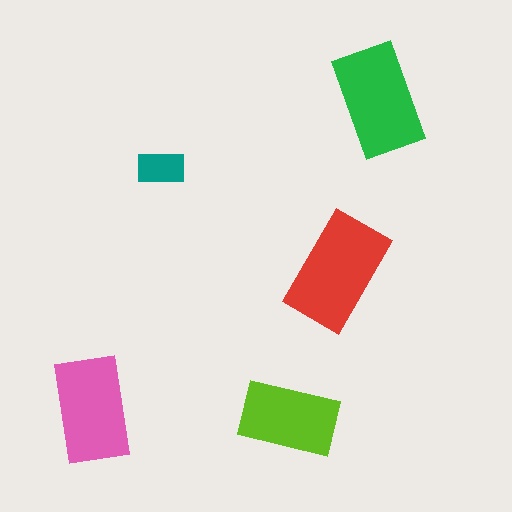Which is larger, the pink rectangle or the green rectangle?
The green one.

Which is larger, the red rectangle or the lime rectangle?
The red one.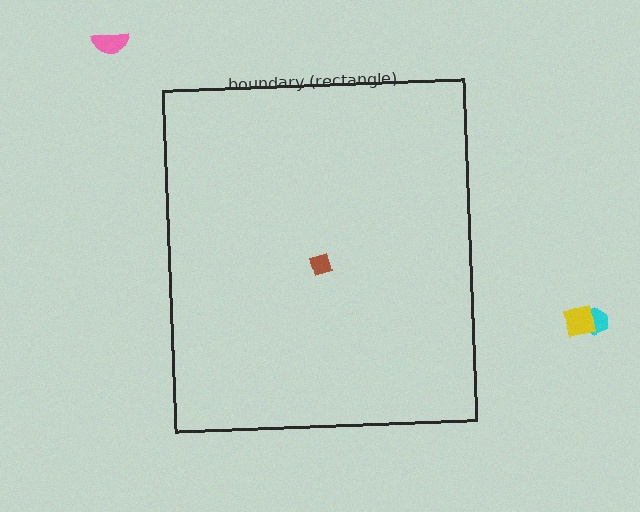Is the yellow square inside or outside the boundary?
Outside.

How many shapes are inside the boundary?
1 inside, 3 outside.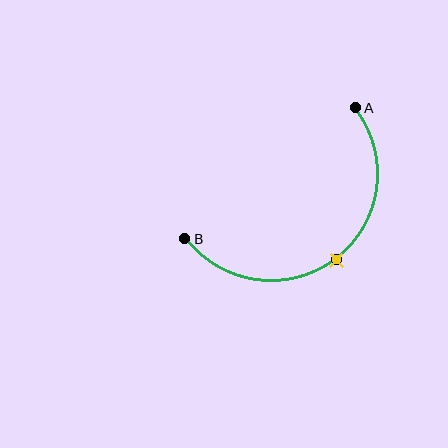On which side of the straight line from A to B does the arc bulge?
The arc bulges below and to the right of the straight line connecting A and B.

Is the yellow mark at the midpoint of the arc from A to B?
Yes. The yellow mark lies on the arc at equal arc-length from both A and B — it is the arc midpoint.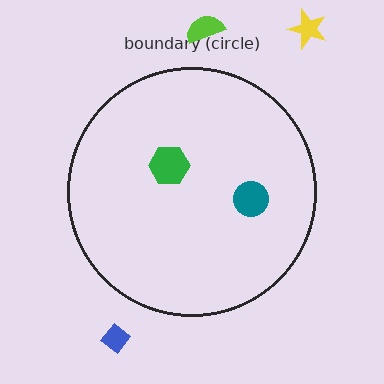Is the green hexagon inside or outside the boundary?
Inside.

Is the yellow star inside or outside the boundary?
Outside.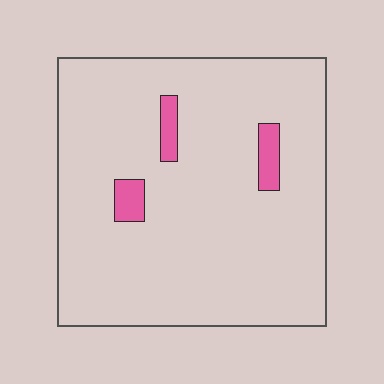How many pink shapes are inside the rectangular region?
3.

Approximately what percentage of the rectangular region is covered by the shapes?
Approximately 5%.